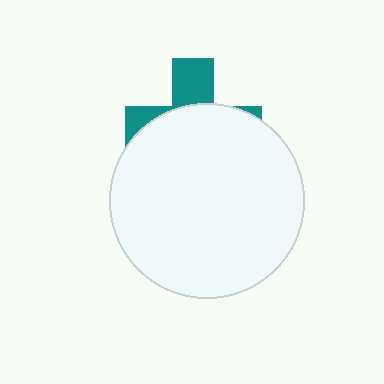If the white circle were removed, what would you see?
You would see the complete teal cross.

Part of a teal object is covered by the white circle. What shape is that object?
It is a cross.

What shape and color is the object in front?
The object in front is a white circle.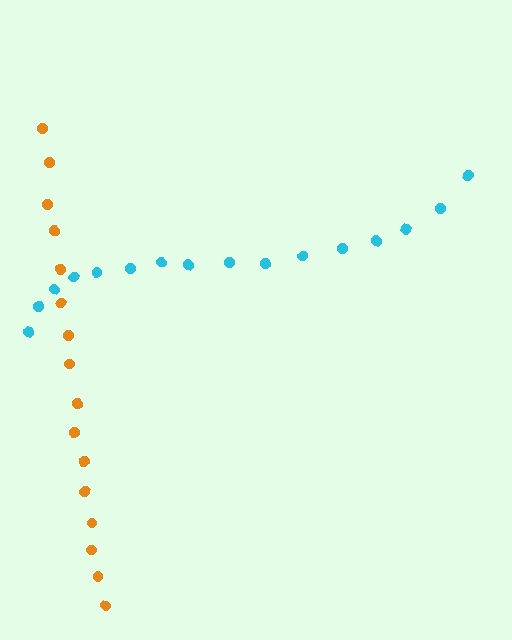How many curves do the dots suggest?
There are 2 distinct paths.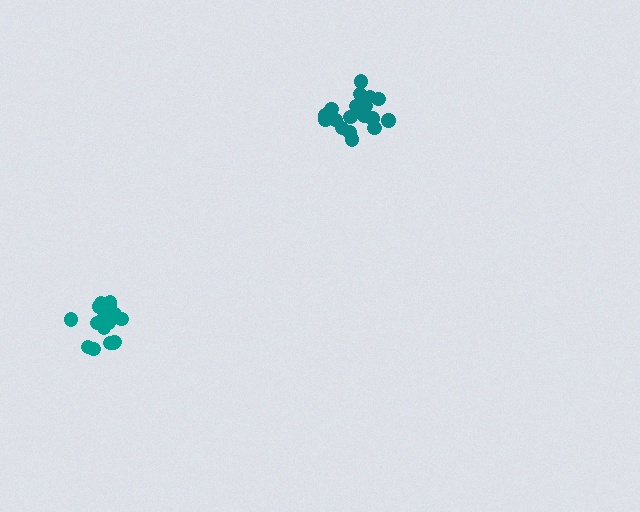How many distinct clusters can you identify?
There are 2 distinct clusters.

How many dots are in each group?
Group 1: 19 dots, Group 2: 18 dots (37 total).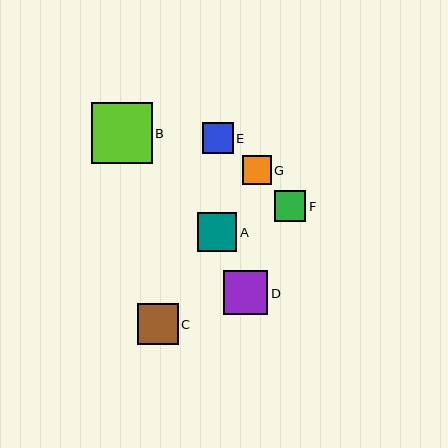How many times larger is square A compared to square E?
Square A is approximately 1.3 times the size of square E.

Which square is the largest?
Square B is the largest with a size of approximately 61 pixels.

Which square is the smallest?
Square G is the smallest with a size of approximately 29 pixels.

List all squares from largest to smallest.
From largest to smallest: B, D, C, A, F, E, G.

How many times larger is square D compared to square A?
Square D is approximately 1.1 times the size of square A.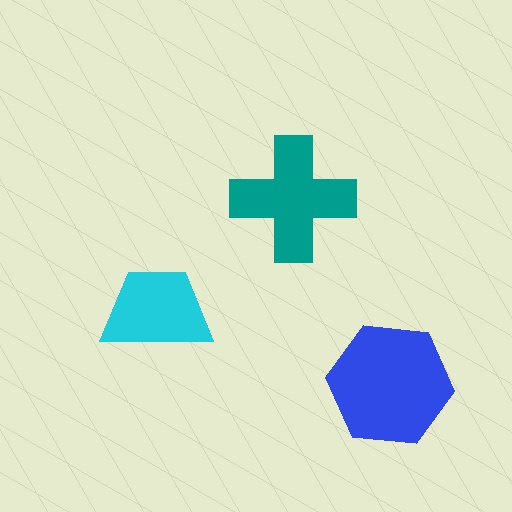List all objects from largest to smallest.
The blue hexagon, the teal cross, the cyan trapezoid.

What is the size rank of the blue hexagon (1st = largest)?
1st.